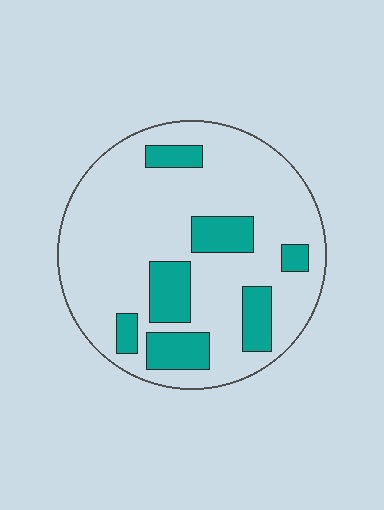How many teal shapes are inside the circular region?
7.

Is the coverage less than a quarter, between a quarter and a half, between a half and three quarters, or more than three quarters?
Less than a quarter.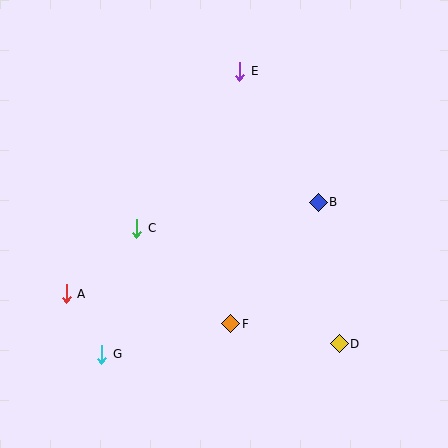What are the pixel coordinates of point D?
Point D is at (339, 344).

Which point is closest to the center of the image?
Point C at (137, 228) is closest to the center.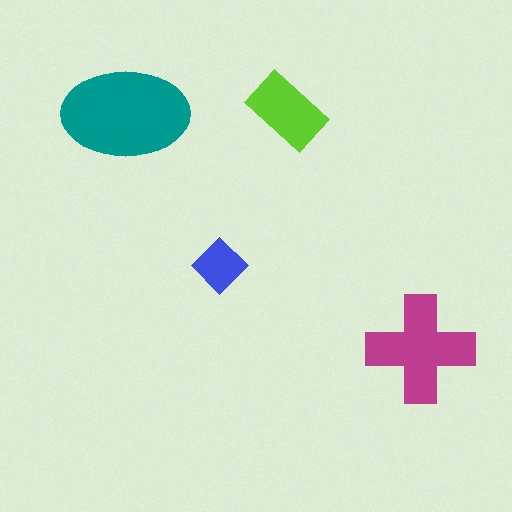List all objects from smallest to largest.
The blue diamond, the lime rectangle, the magenta cross, the teal ellipse.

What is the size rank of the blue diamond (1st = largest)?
4th.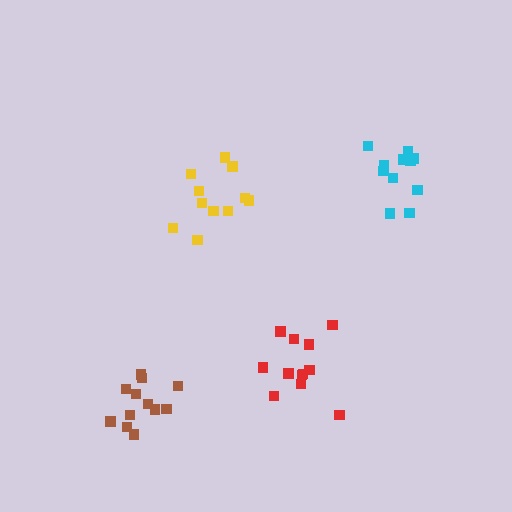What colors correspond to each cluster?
The clusters are colored: yellow, red, brown, cyan.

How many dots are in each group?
Group 1: 11 dots, Group 2: 12 dots, Group 3: 12 dots, Group 4: 11 dots (46 total).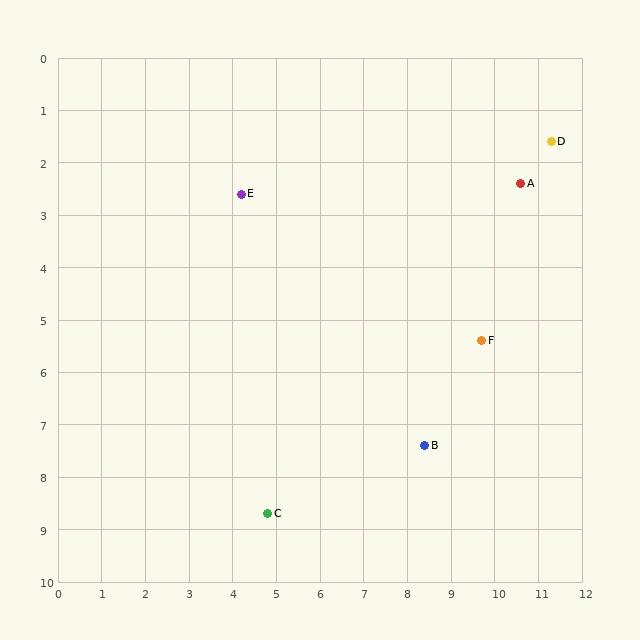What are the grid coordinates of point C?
Point C is at approximately (4.8, 8.7).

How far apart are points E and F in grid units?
Points E and F are about 6.2 grid units apart.